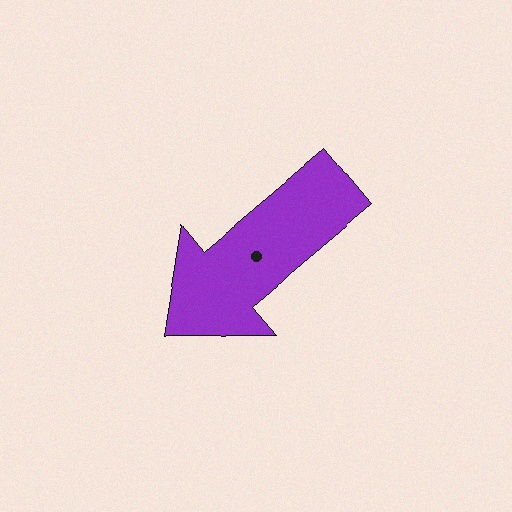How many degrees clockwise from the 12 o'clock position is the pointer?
Approximately 230 degrees.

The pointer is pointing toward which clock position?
Roughly 8 o'clock.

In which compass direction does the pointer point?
Southwest.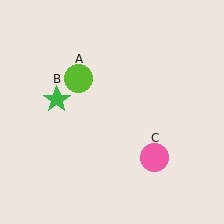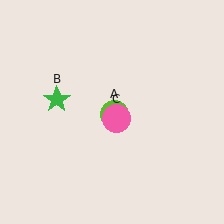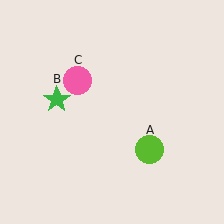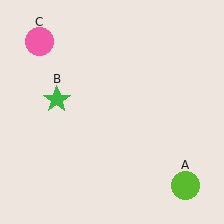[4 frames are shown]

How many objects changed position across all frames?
2 objects changed position: lime circle (object A), pink circle (object C).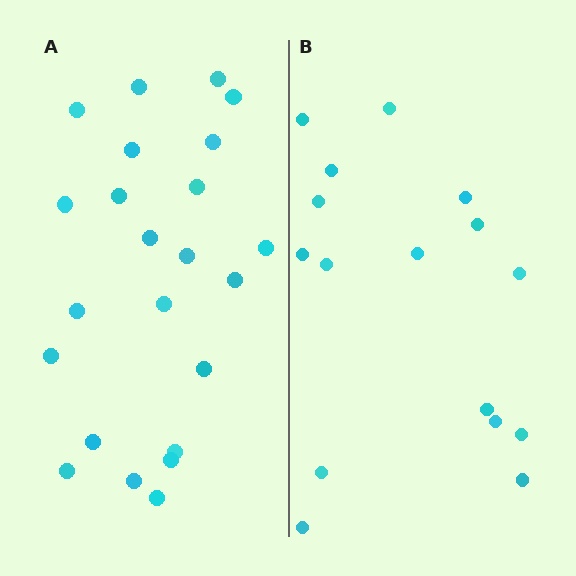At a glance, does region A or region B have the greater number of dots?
Region A (the left region) has more dots.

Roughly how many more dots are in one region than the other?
Region A has roughly 8 or so more dots than region B.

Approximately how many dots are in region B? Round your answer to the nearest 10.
About 20 dots. (The exact count is 16, which rounds to 20.)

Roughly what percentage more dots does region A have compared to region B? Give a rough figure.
About 45% more.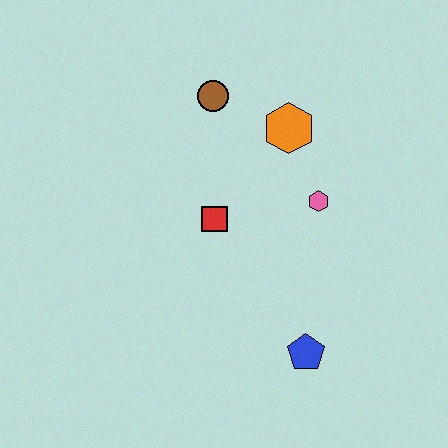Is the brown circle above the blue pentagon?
Yes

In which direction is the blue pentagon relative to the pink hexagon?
The blue pentagon is below the pink hexagon.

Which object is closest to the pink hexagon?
The orange hexagon is closest to the pink hexagon.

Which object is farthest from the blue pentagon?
The brown circle is farthest from the blue pentagon.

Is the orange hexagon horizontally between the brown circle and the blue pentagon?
Yes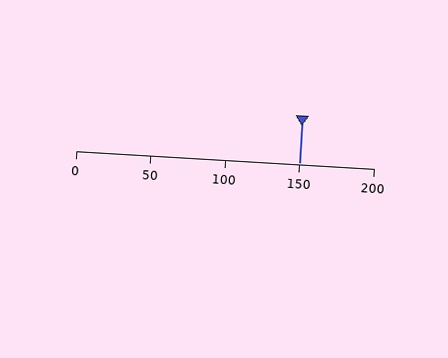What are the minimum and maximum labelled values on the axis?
The axis runs from 0 to 200.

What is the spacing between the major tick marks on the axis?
The major ticks are spaced 50 apart.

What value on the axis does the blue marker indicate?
The marker indicates approximately 150.